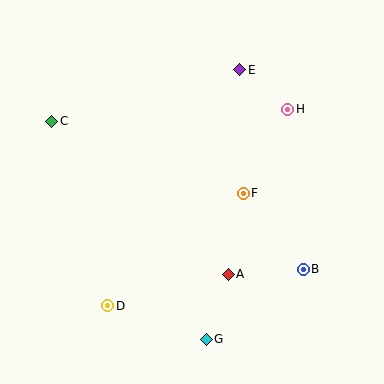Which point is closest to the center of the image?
Point F at (243, 193) is closest to the center.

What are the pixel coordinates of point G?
Point G is at (206, 339).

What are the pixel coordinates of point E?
Point E is at (240, 70).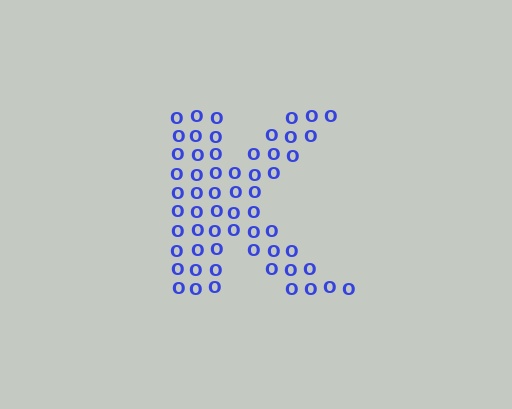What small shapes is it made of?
It is made of small letter O's.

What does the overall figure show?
The overall figure shows the letter K.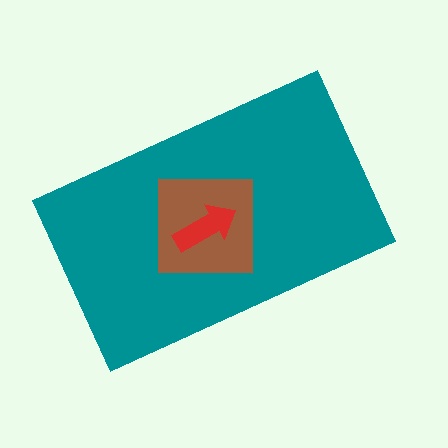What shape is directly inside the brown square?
The red arrow.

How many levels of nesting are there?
3.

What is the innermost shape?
The red arrow.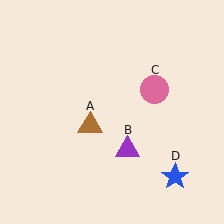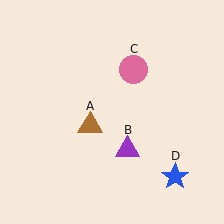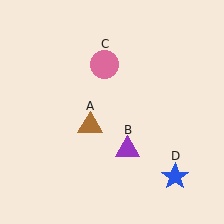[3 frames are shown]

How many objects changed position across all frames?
1 object changed position: pink circle (object C).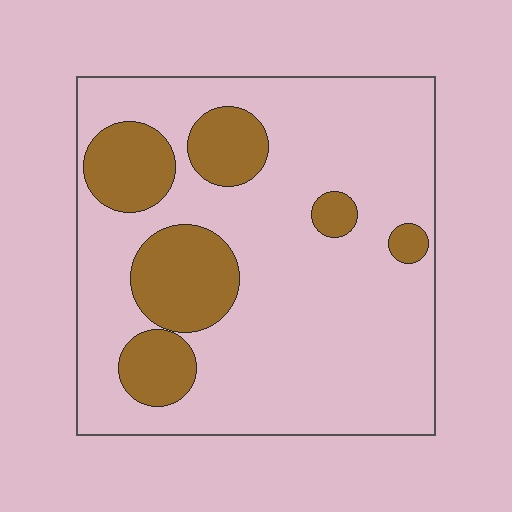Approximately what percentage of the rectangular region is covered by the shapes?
Approximately 25%.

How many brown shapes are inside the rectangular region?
6.